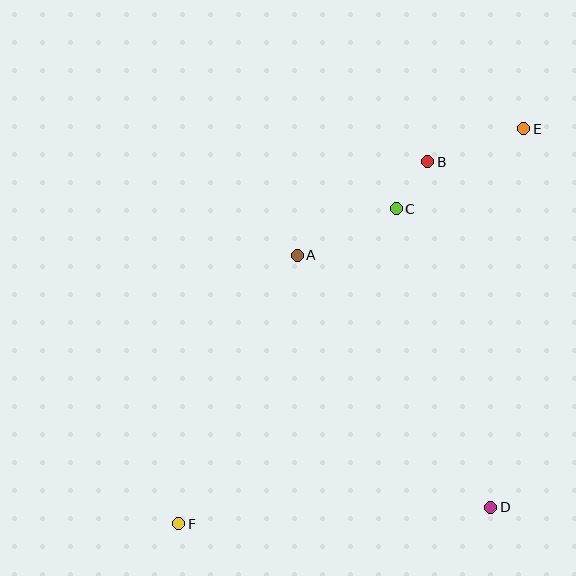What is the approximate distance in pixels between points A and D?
The distance between A and D is approximately 318 pixels.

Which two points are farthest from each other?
Points E and F are farthest from each other.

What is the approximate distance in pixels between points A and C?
The distance between A and C is approximately 109 pixels.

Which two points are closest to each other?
Points B and C are closest to each other.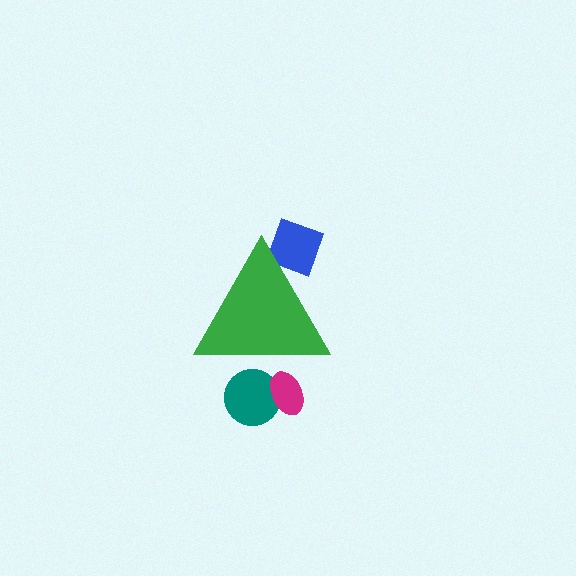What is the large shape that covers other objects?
A green triangle.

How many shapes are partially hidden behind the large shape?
3 shapes are partially hidden.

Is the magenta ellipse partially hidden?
Yes, the magenta ellipse is partially hidden behind the green triangle.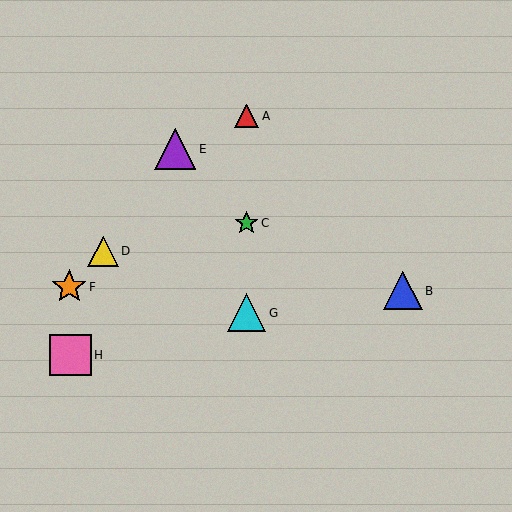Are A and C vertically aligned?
Yes, both are at x≈247.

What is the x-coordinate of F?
Object F is at x≈69.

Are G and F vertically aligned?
No, G is at x≈247 and F is at x≈69.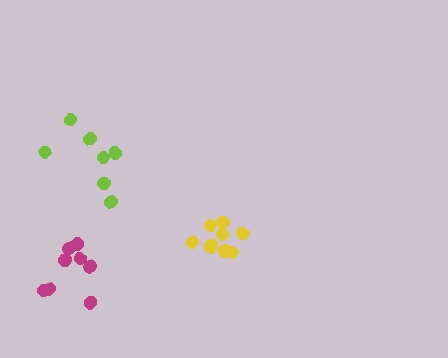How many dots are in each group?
Group 1: 10 dots, Group 2: 7 dots, Group 3: 8 dots (25 total).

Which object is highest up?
The lime cluster is topmost.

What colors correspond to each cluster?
The clusters are colored: yellow, lime, magenta.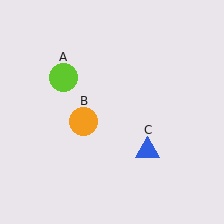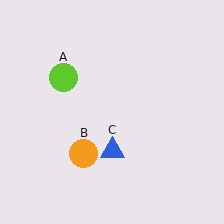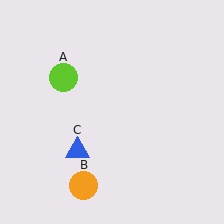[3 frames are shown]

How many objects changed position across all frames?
2 objects changed position: orange circle (object B), blue triangle (object C).